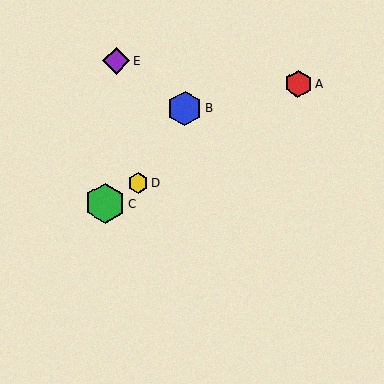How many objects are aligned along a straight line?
3 objects (A, C, D) are aligned along a straight line.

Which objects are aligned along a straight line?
Objects A, C, D are aligned along a straight line.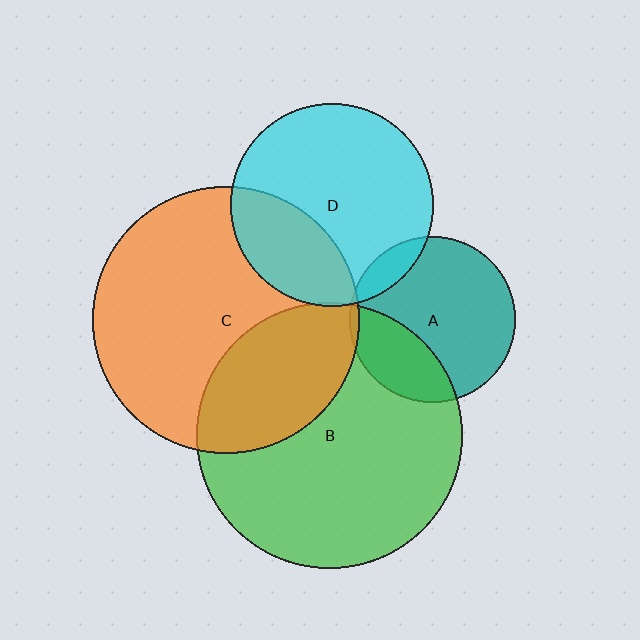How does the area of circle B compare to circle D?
Approximately 1.7 times.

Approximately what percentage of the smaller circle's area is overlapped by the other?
Approximately 30%.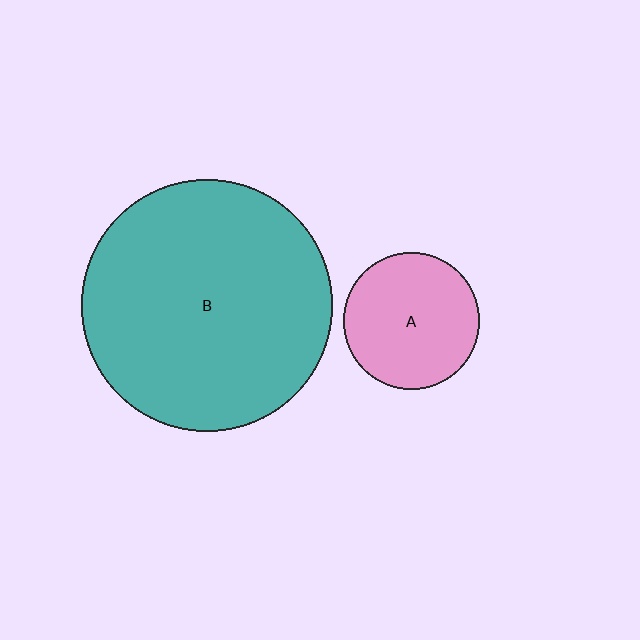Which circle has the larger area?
Circle B (teal).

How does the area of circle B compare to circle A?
Approximately 3.4 times.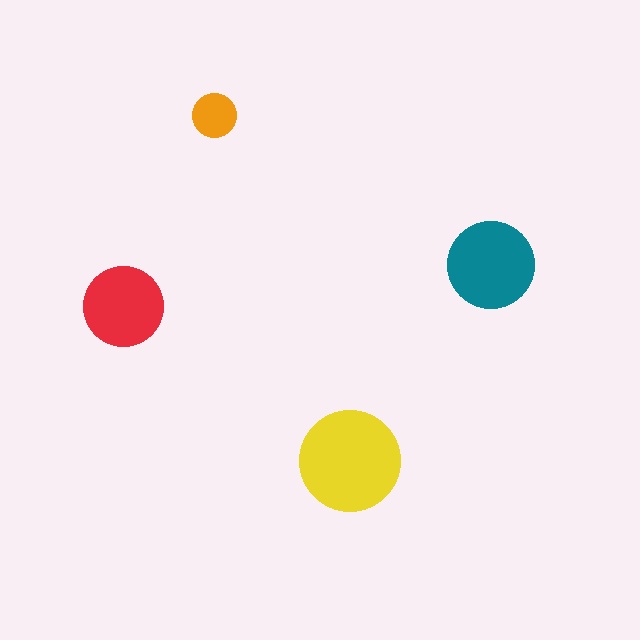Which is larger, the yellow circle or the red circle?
The yellow one.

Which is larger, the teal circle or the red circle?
The teal one.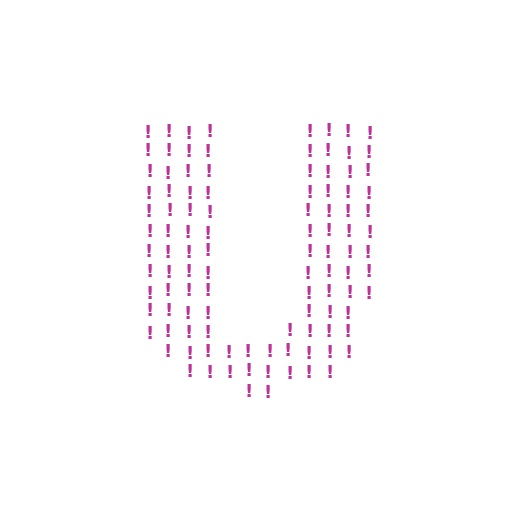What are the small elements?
The small elements are exclamation marks.